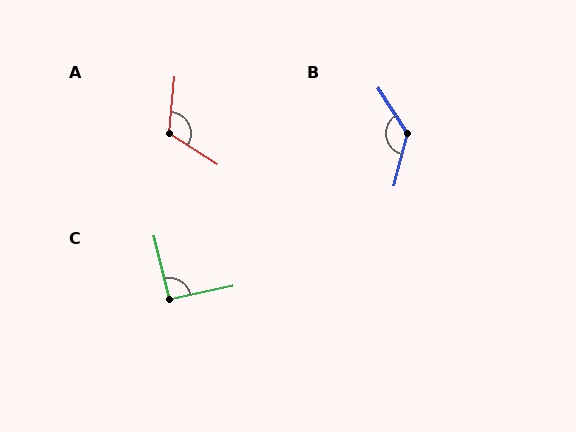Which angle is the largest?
B, at approximately 133 degrees.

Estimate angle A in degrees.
Approximately 117 degrees.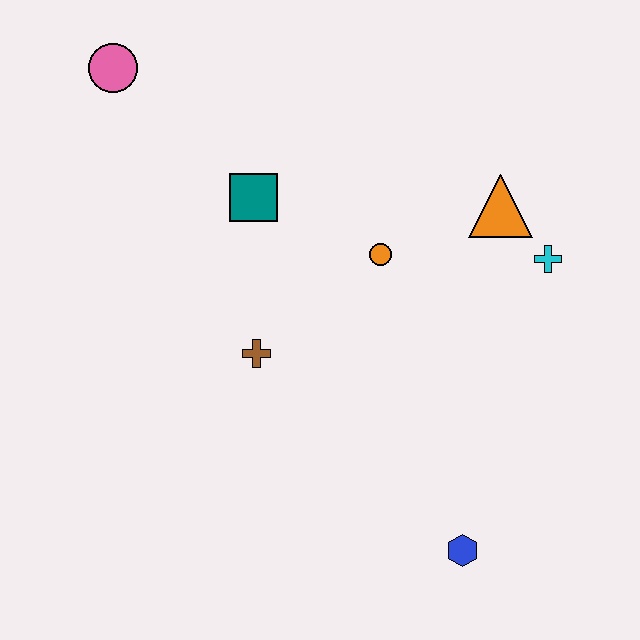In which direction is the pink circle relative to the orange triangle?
The pink circle is to the left of the orange triangle.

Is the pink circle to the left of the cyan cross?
Yes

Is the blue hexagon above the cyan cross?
No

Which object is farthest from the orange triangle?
The pink circle is farthest from the orange triangle.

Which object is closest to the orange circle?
The orange triangle is closest to the orange circle.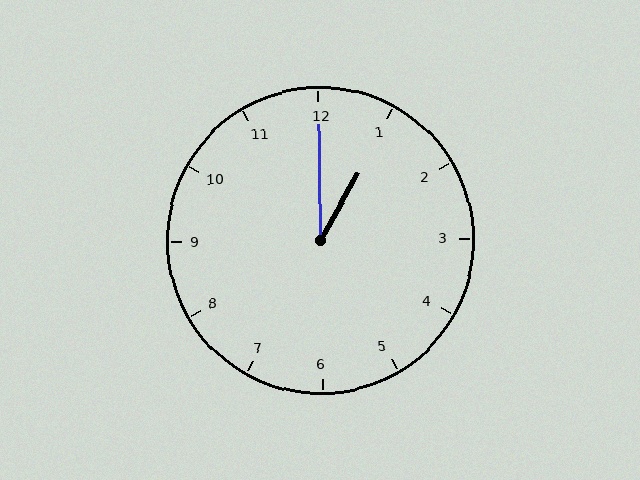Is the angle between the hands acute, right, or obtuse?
It is acute.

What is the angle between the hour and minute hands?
Approximately 30 degrees.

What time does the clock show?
1:00.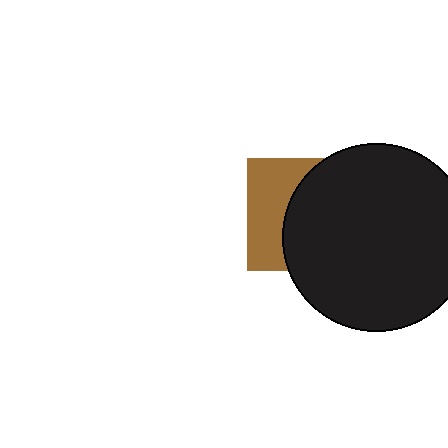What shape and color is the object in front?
The object in front is a black circle.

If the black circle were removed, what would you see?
You would see the complete brown square.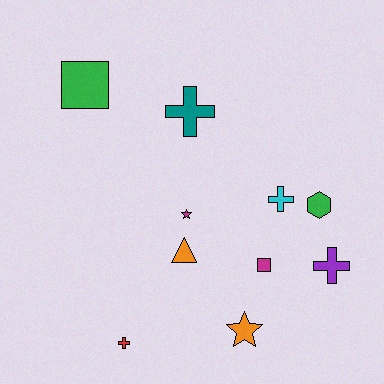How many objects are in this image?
There are 10 objects.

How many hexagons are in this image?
There is 1 hexagon.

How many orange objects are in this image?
There are 2 orange objects.